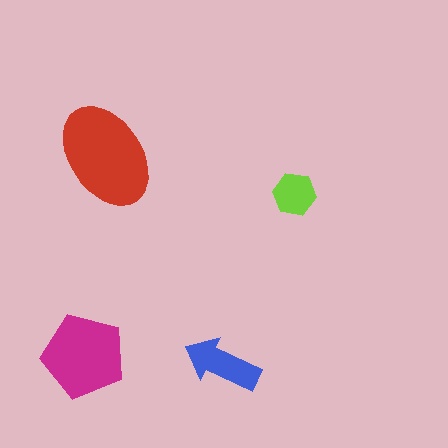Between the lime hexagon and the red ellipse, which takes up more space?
The red ellipse.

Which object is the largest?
The red ellipse.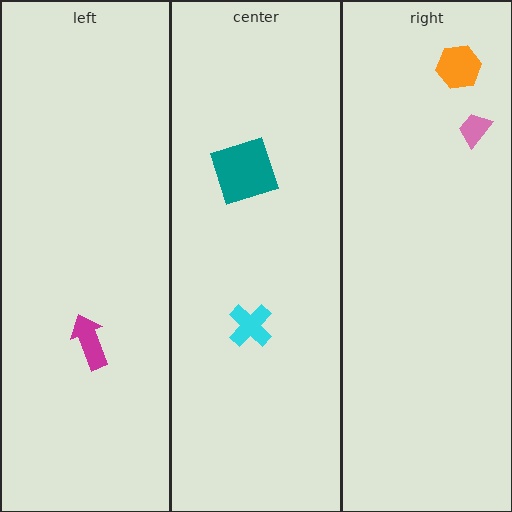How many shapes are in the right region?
2.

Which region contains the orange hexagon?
The right region.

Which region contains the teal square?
The center region.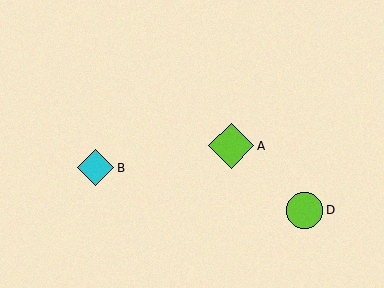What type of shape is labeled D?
Shape D is a lime circle.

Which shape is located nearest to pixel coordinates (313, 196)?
The lime circle (labeled D) at (305, 210) is nearest to that location.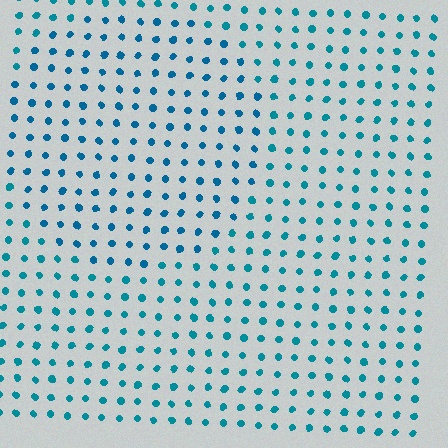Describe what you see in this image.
The image is filled with small teal elements in a uniform arrangement. A circle-shaped region is visible where the elements are tinted to a slightly different hue, forming a subtle color boundary.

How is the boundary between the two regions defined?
The boundary is defined purely by a slight shift in hue (about 14 degrees). Spacing, size, and orientation are identical on both sides.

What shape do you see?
I see a circle.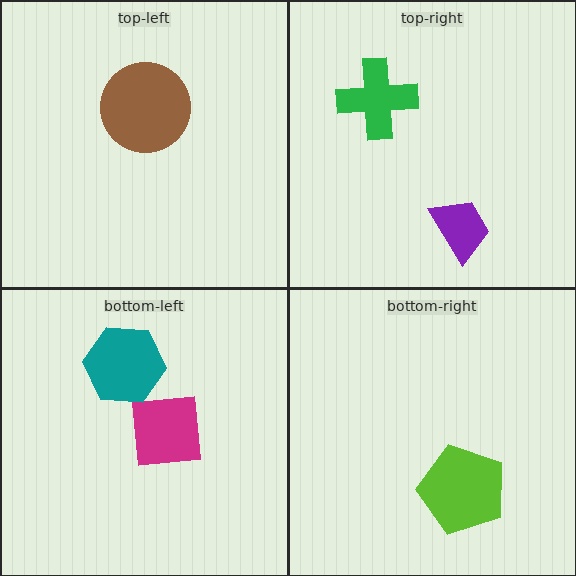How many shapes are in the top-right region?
2.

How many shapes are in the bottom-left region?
2.